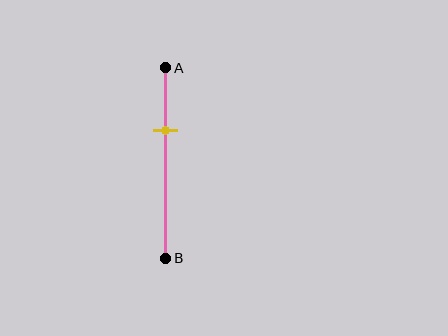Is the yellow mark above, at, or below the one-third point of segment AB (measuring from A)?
The yellow mark is approximately at the one-third point of segment AB.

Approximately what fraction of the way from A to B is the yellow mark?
The yellow mark is approximately 35% of the way from A to B.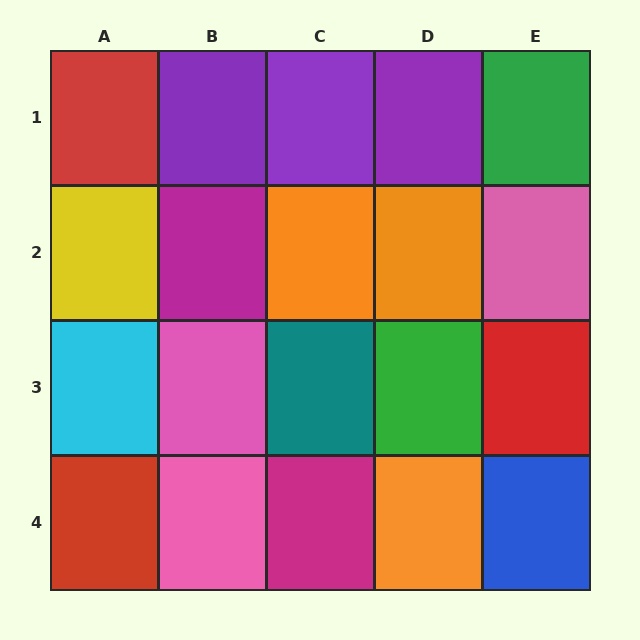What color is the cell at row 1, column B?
Purple.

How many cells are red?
3 cells are red.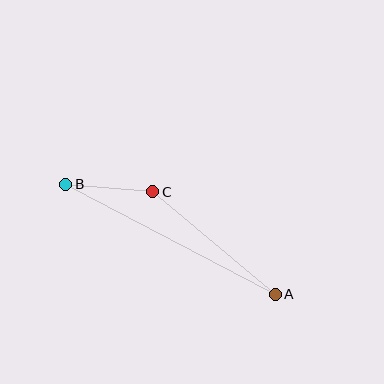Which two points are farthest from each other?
Points A and B are farthest from each other.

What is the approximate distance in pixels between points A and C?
The distance between A and C is approximately 160 pixels.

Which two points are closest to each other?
Points B and C are closest to each other.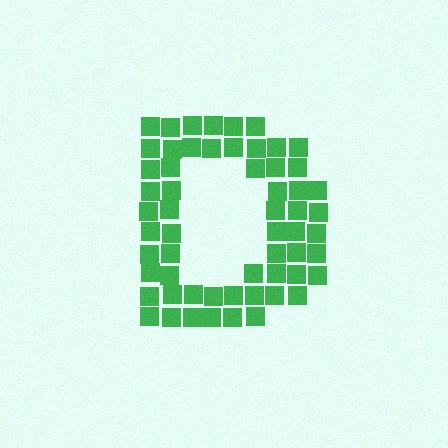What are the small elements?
The small elements are squares.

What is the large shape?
The large shape is the letter D.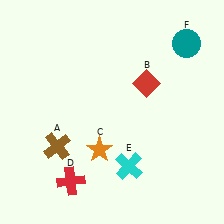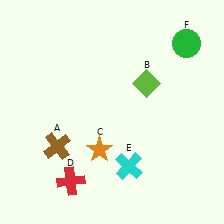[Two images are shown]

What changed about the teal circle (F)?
In Image 1, F is teal. In Image 2, it changed to green.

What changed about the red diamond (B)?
In Image 1, B is red. In Image 2, it changed to lime.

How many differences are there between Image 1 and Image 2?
There are 2 differences between the two images.